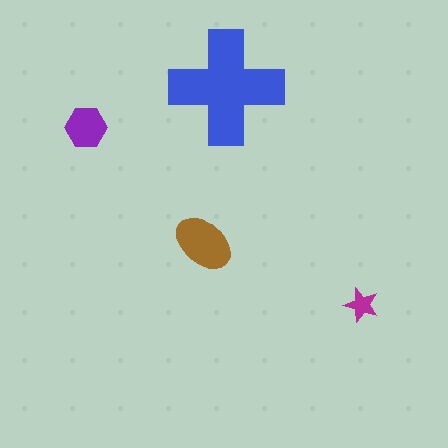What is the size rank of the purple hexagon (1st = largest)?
3rd.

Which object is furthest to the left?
The purple hexagon is leftmost.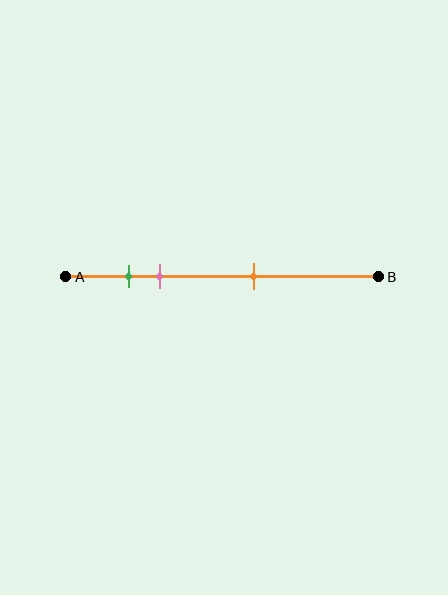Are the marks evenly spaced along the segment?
No, the marks are not evenly spaced.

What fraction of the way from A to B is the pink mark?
The pink mark is approximately 30% (0.3) of the way from A to B.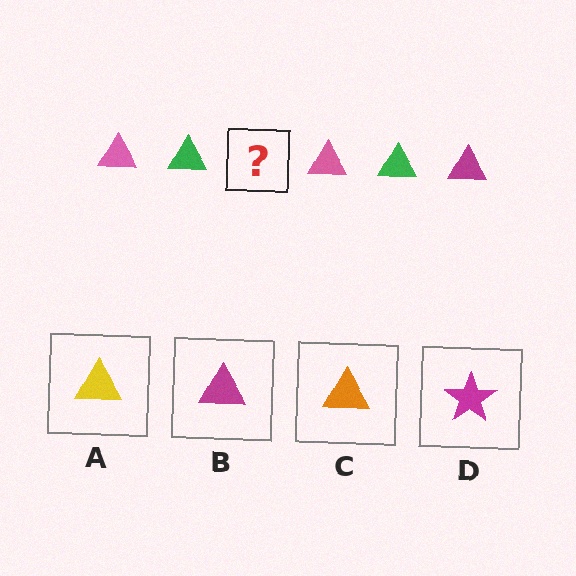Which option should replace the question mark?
Option B.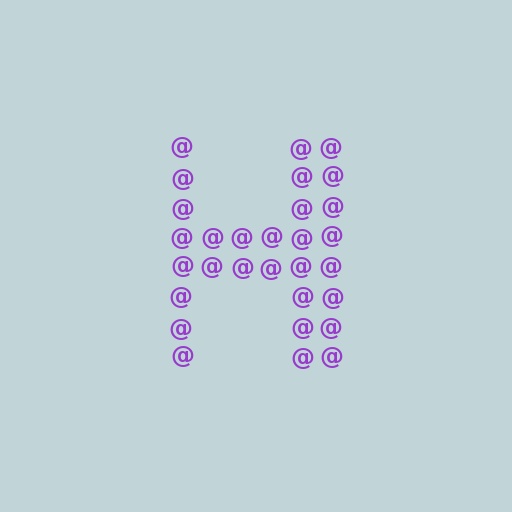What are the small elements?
The small elements are at signs.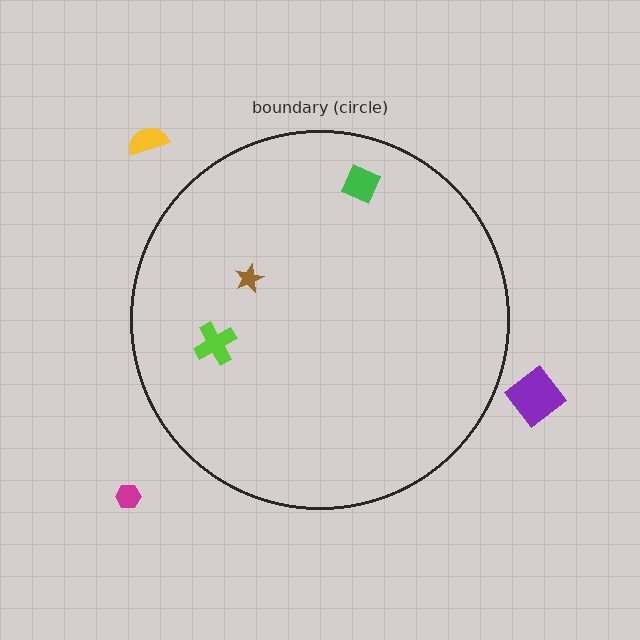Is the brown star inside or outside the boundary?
Inside.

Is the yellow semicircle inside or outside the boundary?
Outside.